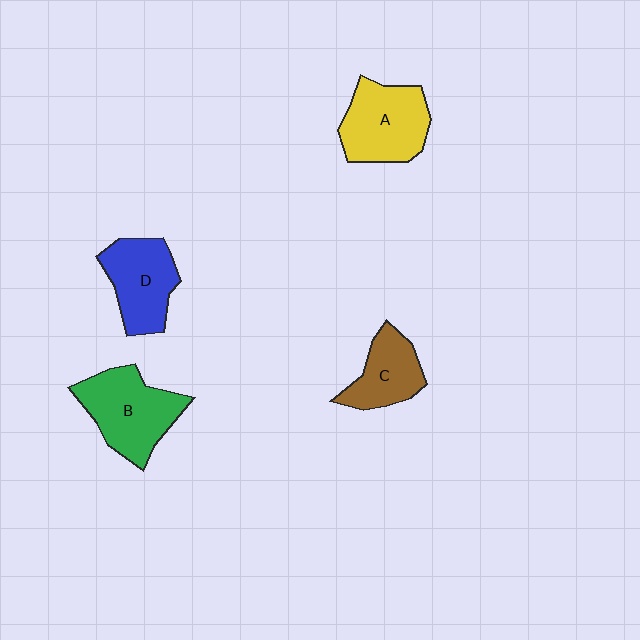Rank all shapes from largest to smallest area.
From largest to smallest: B (green), A (yellow), D (blue), C (brown).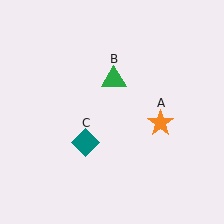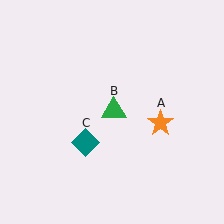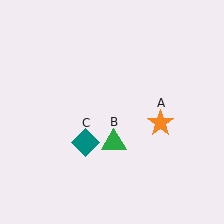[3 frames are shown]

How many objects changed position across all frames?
1 object changed position: green triangle (object B).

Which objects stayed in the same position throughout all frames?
Orange star (object A) and teal diamond (object C) remained stationary.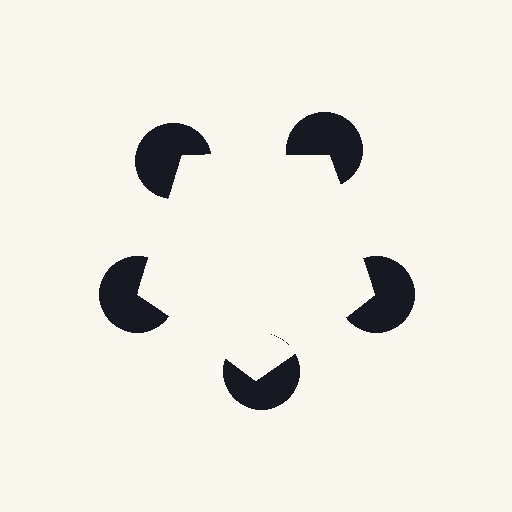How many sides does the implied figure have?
5 sides.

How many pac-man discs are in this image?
There are 5 — one at each vertex of the illusory pentagon.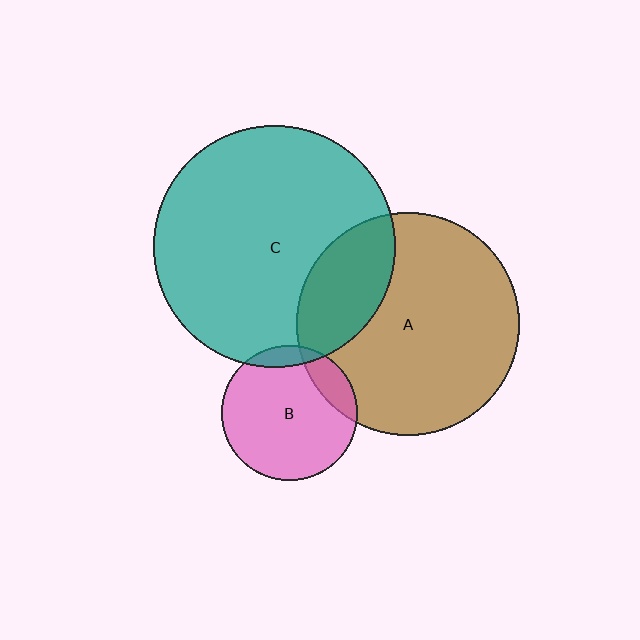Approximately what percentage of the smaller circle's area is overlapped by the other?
Approximately 25%.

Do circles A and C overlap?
Yes.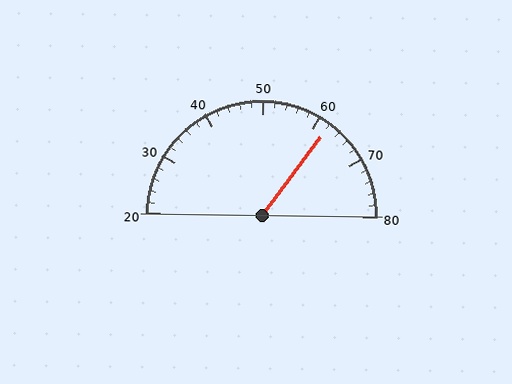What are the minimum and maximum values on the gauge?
The gauge ranges from 20 to 80.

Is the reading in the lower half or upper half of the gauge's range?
The reading is in the upper half of the range (20 to 80).